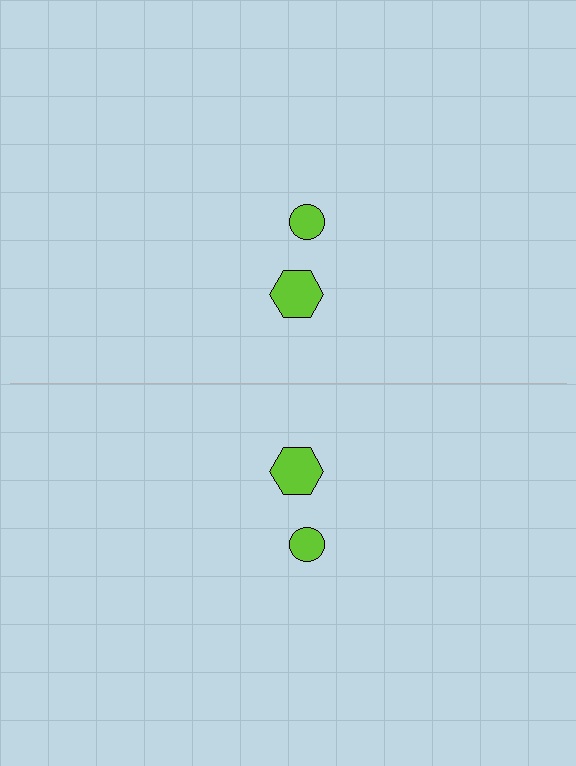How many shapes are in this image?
There are 4 shapes in this image.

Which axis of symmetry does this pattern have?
The pattern has a horizontal axis of symmetry running through the center of the image.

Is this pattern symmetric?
Yes, this pattern has bilateral (reflection) symmetry.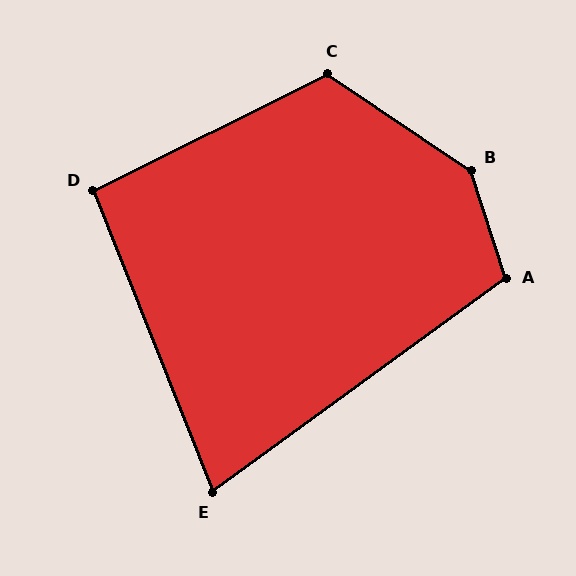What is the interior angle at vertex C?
Approximately 120 degrees (obtuse).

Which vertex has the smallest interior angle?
E, at approximately 76 degrees.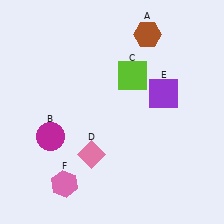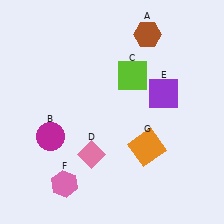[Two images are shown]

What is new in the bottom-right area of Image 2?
An orange square (G) was added in the bottom-right area of Image 2.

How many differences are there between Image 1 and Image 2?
There is 1 difference between the two images.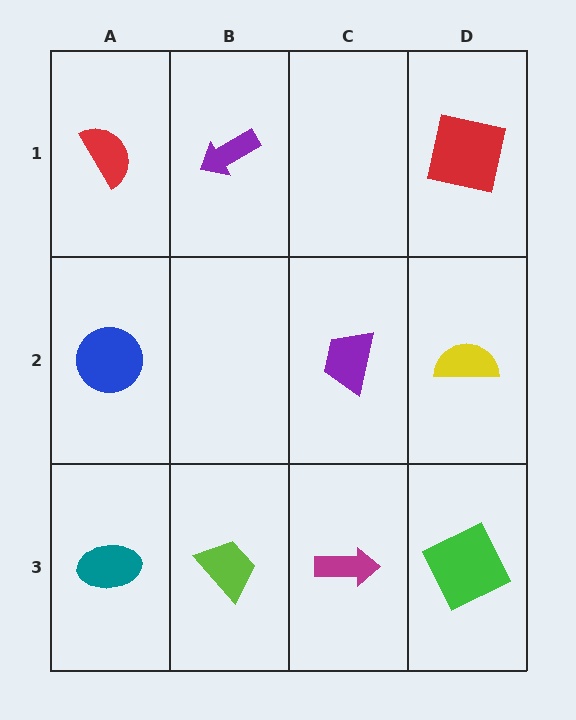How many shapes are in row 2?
3 shapes.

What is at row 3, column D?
A green square.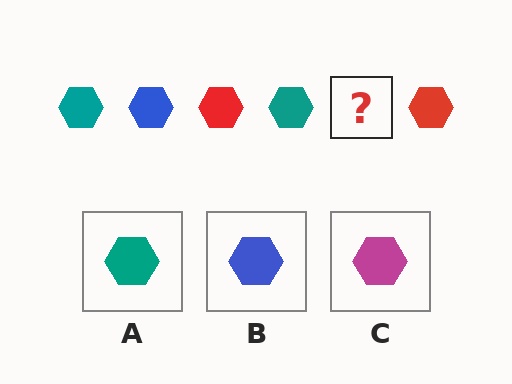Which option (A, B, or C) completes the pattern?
B.